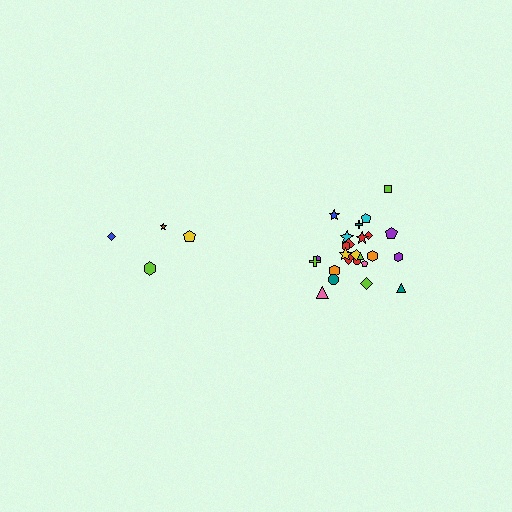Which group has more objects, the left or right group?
The right group.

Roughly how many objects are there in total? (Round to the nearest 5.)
Roughly 30 objects in total.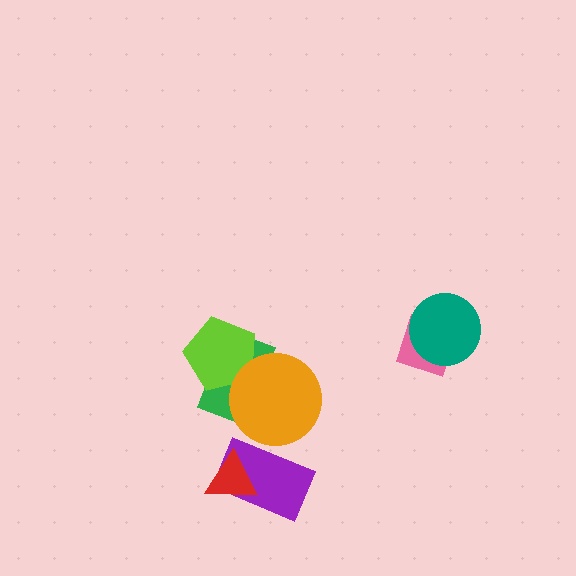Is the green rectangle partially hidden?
Yes, it is partially covered by another shape.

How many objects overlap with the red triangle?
1 object overlaps with the red triangle.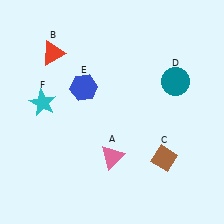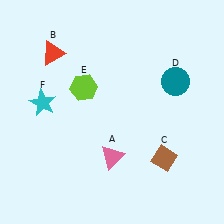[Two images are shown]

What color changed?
The hexagon (E) changed from blue in Image 1 to lime in Image 2.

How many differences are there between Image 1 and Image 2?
There is 1 difference between the two images.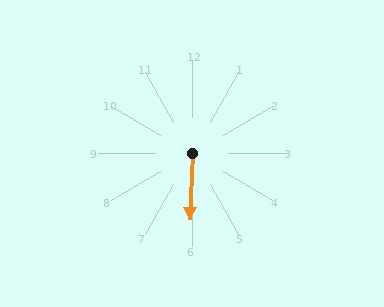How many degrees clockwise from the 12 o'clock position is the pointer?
Approximately 182 degrees.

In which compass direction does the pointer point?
South.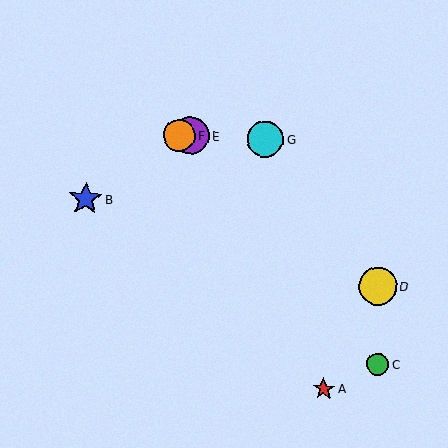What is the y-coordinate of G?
Object G is at y≈139.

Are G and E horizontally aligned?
Yes, both are at y≈139.